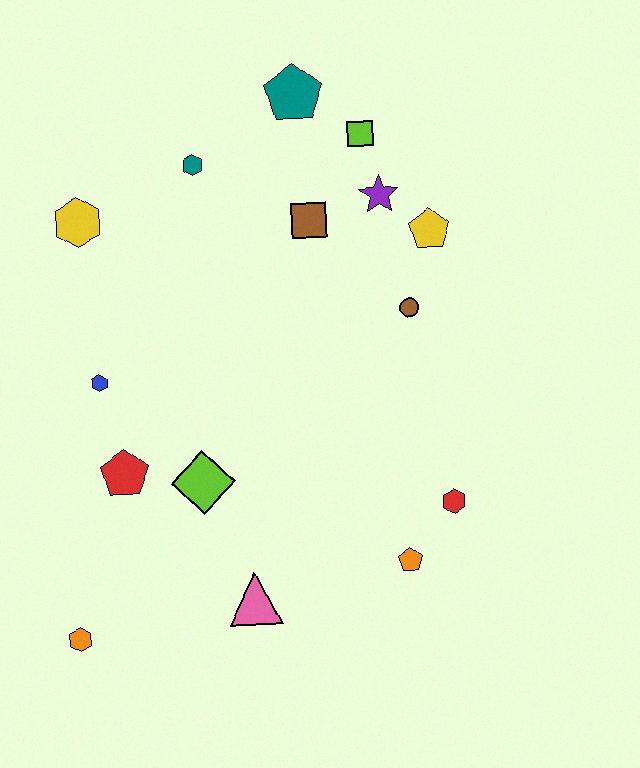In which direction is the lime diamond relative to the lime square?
The lime diamond is below the lime square.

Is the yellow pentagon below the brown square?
Yes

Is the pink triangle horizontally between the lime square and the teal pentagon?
No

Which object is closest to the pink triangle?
The lime diamond is closest to the pink triangle.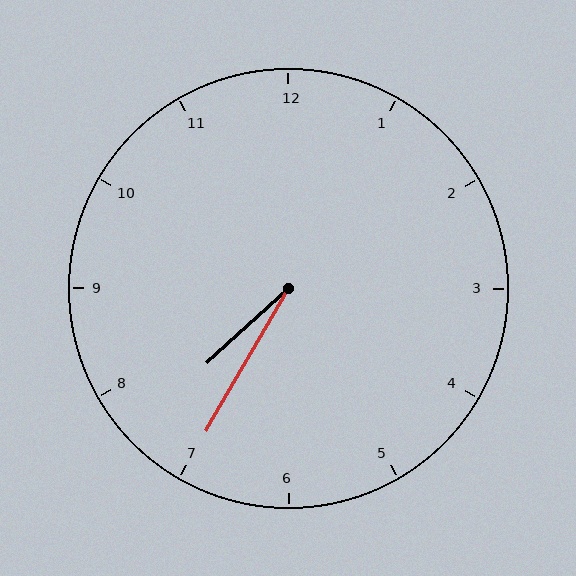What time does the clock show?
7:35.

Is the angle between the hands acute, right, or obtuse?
It is acute.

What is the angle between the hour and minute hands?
Approximately 18 degrees.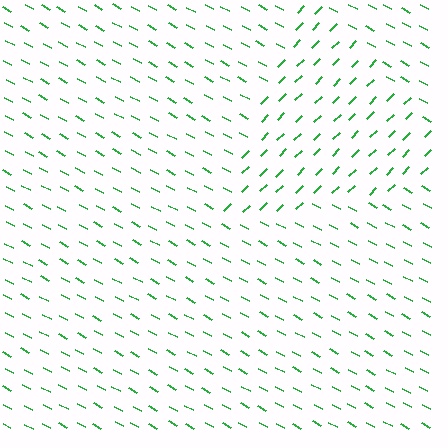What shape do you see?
I see a triangle.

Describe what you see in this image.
The image is filled with small green line segments. A triangle region in the image has lines oriented differently from the surrounding lines, creating a visible texture boundary.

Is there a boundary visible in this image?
Yes, there is a texture boundary formed by a change in line orientation.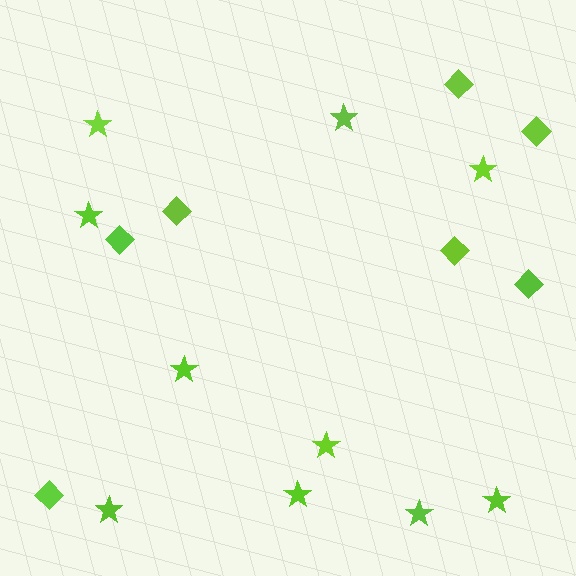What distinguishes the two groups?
There are 2 groups: one group of stars (10) and one group of diamonds (7).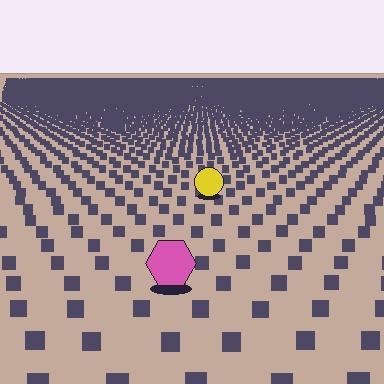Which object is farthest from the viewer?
The yellow circle is farthest from the viewer. It appears smaller and the ground texture around it is denser.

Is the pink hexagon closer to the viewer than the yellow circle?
Yes. The pink hexagon is closer — you can tell from the texture gradient: the ground texture is coarser near it.